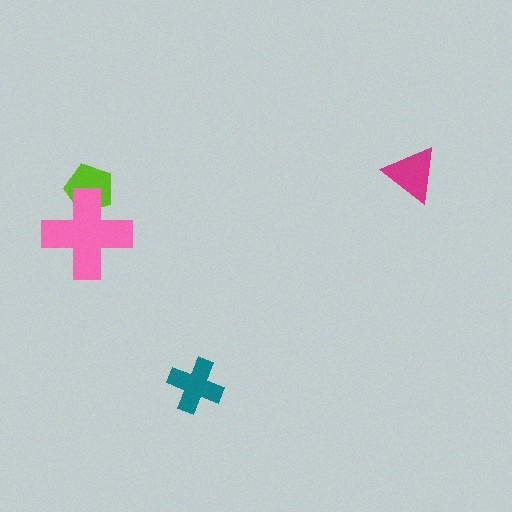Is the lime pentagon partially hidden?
Yes, it is partially covered by another shape.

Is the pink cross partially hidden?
No, no other shape covers it.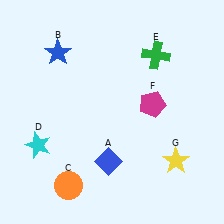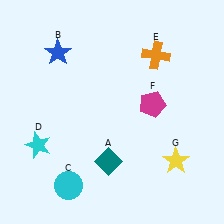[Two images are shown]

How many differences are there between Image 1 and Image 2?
There are 3 differences between the two images.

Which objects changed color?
A changed from blue to teal. C changed from orange to cyan. E changed from green to orange.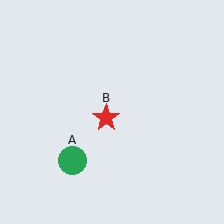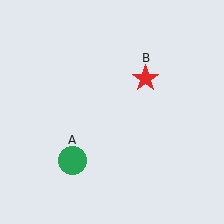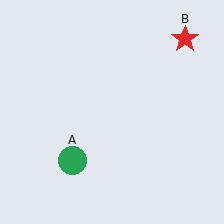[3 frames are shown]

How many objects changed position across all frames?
1 object changed position: red star (object B).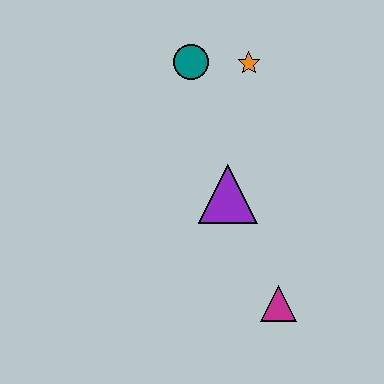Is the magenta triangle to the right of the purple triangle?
Yes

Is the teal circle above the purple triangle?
Yes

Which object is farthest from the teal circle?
The magenta triangle is farthest from the teal circle.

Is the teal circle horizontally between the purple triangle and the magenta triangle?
No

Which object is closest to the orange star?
The teal circle is closest to the orange star.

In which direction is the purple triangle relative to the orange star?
The purple triangle is below the orange star.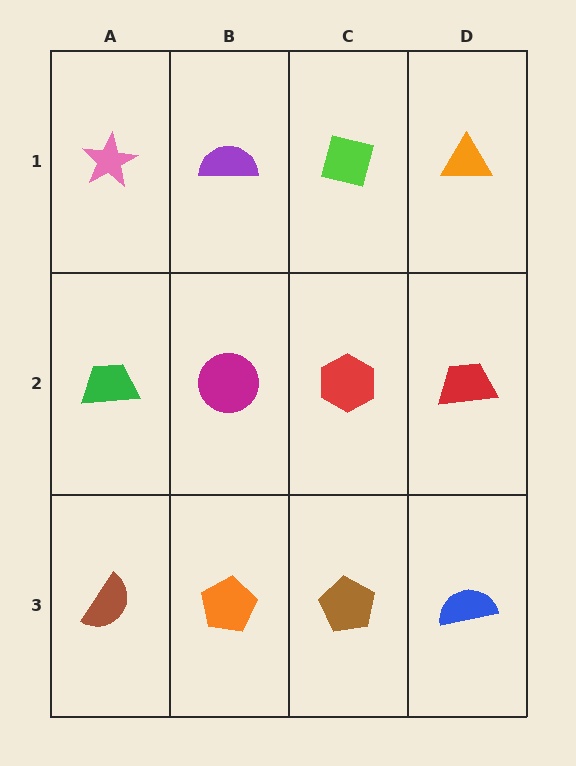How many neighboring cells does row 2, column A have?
3.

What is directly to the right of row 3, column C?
A blue semicircle.